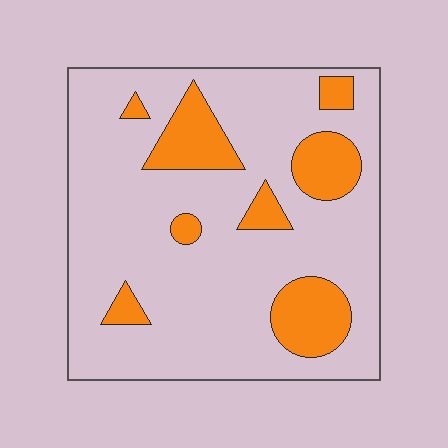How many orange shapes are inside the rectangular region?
8.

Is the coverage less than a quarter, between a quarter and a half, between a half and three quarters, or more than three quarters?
Less than a quarter.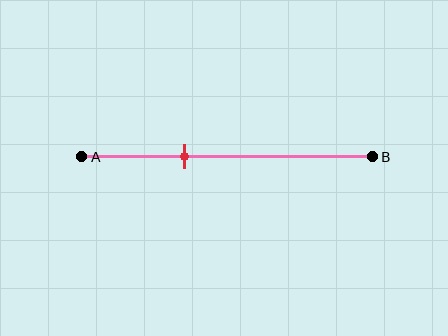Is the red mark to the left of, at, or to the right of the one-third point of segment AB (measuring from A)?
The red mark is approximately at the one-third point of segment AB.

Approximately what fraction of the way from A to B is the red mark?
The red mark is approximately 35% of the way from A to B.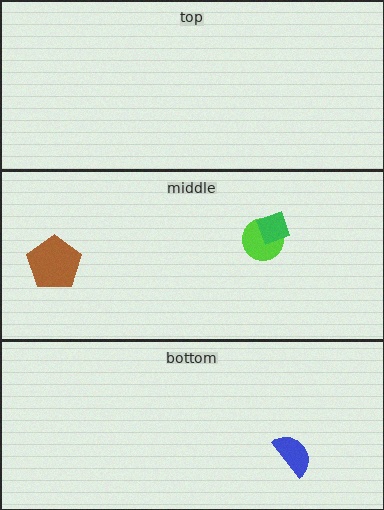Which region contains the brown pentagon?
The middle region.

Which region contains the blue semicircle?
The bottom region.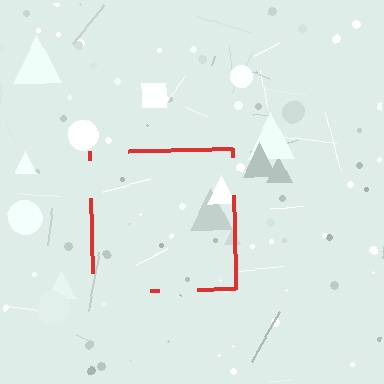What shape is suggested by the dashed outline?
The dashed outline suggests a square.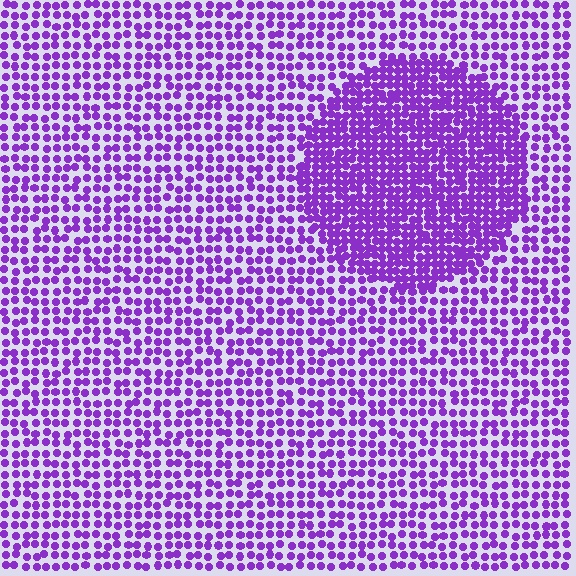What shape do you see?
I see a circle.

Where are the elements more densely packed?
The elements are more densely packed inside the circle boundary.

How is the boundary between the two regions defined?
The boundary is defined by a change in element density (approximately 1.9x ratio). All elements are the same color, size, and shape.